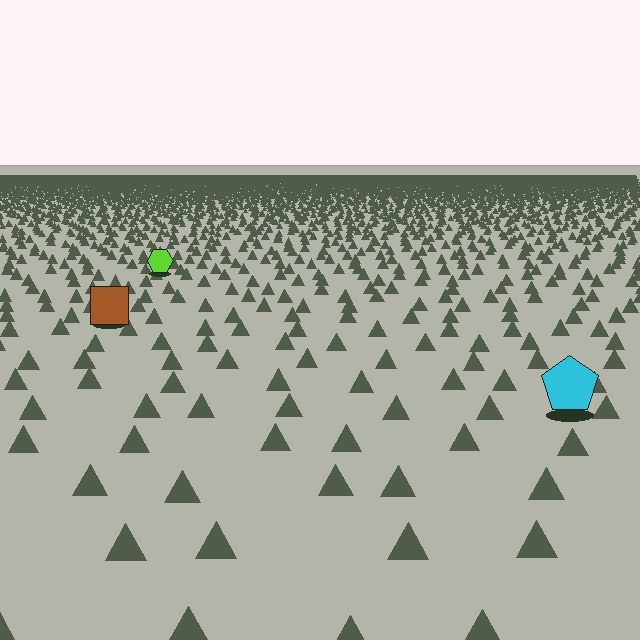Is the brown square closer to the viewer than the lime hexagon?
Yes. The brown square is closer — you can tell from the texture gradient: the ground texture is coarser near it.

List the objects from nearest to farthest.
From nearest to farthest: the cyan pentagon, the brown square, the lime hexagon.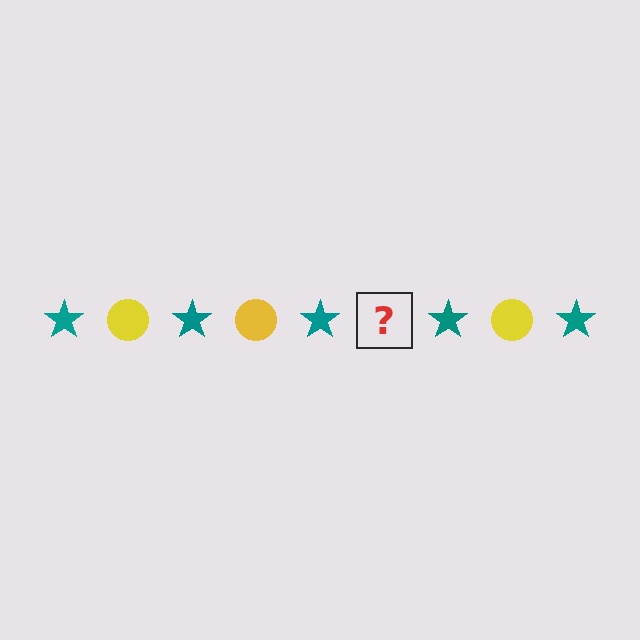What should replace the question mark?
The question mark should be replaced with a yellow circle.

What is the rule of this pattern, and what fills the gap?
The rule is that the pattern alternates between teal star and yellow circle. The gap should be filled with a yellow circle.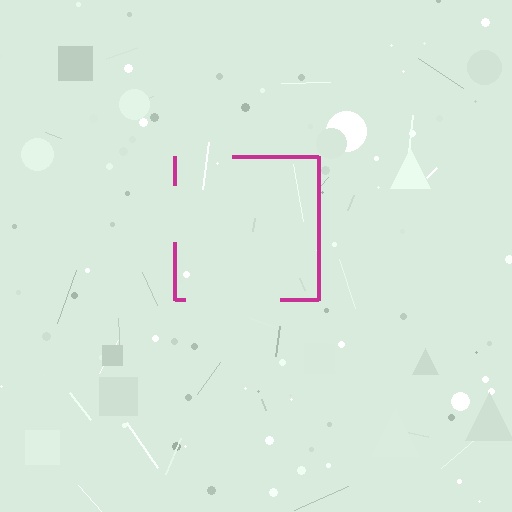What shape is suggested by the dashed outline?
The dashed outline suggests a square.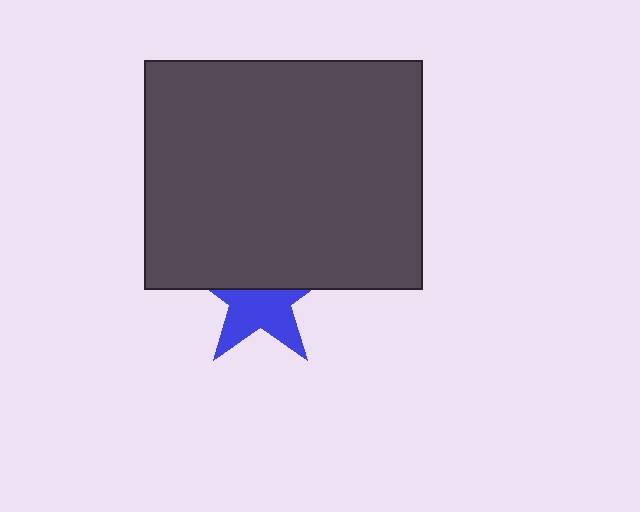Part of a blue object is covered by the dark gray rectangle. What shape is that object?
It is a star.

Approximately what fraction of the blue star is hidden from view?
Roughly 45% of the blue star is hidden behind the dark gray rectangle.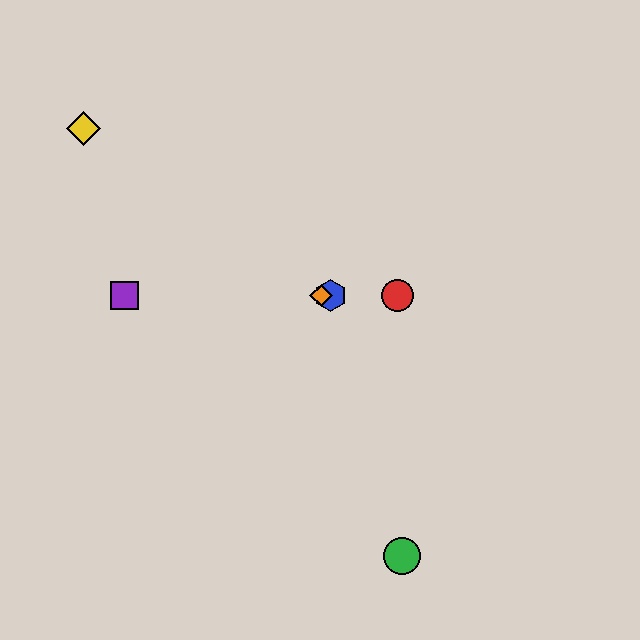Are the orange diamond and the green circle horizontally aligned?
No, the orange diamond is at y≈295 and the green circle is at y≈556.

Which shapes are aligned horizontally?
The red circle, the blue hexagon, the purple square, the orange diamond are aligned horizontally.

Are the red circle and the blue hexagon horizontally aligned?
Yes, both are at y≈295.